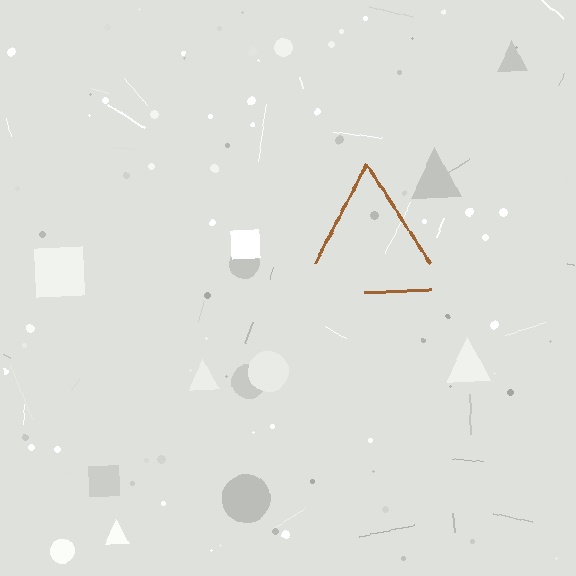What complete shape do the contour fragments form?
The contour fragments form a triangle.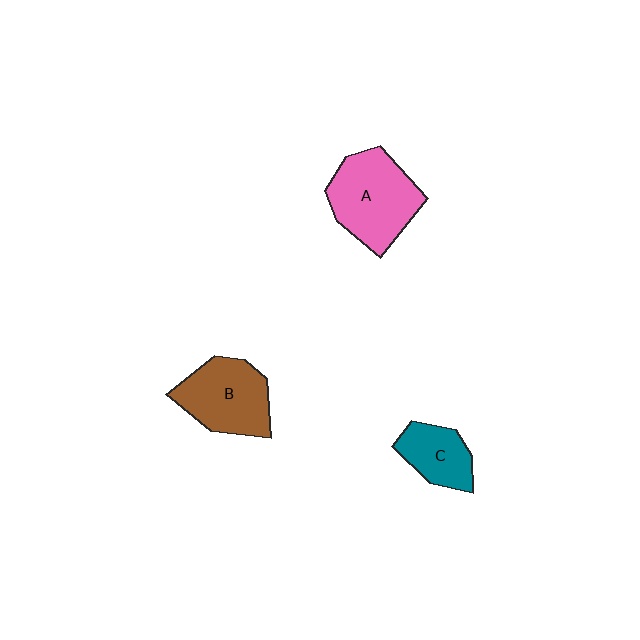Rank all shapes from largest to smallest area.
From largest to smallest: A (pink), B (brown), C (teal).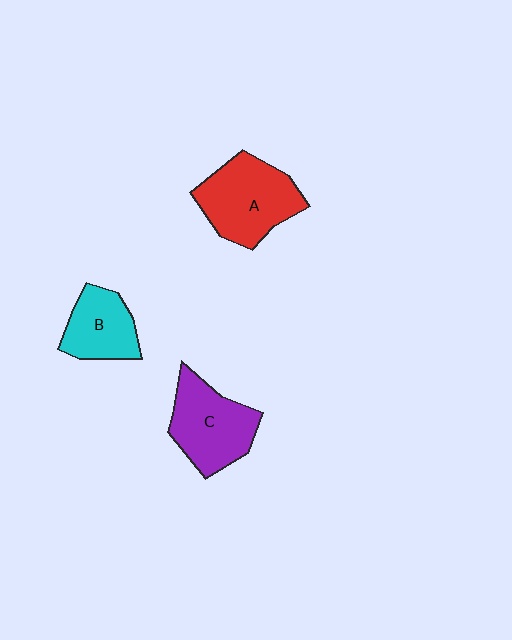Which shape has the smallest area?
Shape B (cyan).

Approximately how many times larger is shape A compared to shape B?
Approximately 1.5 times.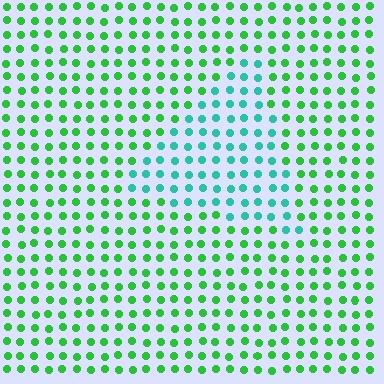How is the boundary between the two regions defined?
The boundary is defined purely by a slight shift in hue (about 42 degrees). Spacing, size, and orientation are identical on both sides.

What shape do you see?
I see a triangle.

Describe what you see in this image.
The image is filled with small green elements in a uniform arrangement. A triangle-shaped region is visible where the elements are tinted to a slightly different hue, forming a subtle color boundary.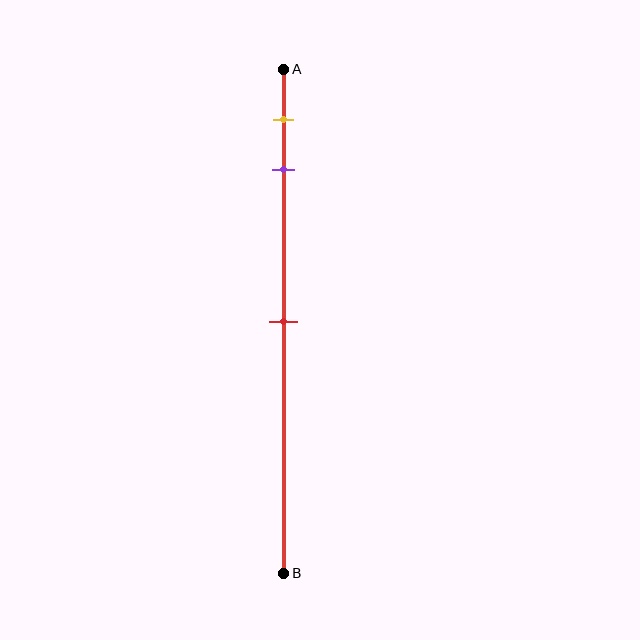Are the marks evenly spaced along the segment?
No, the marks are not evenly spaced.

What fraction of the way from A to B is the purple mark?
The purple mark is approximately 20% (0.2) of the way from A to B.